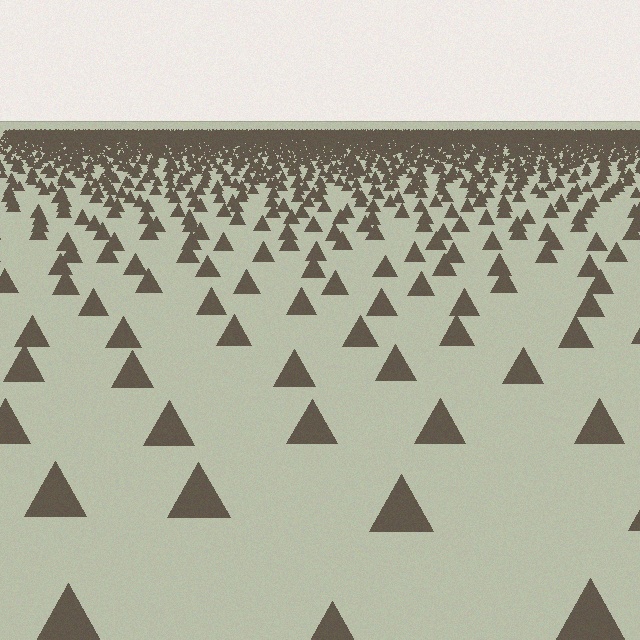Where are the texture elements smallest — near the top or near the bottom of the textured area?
Near the top.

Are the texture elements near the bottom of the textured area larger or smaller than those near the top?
Larger. Near the bottom, elements are closer to the viewer and appear at a bigger on-screen size.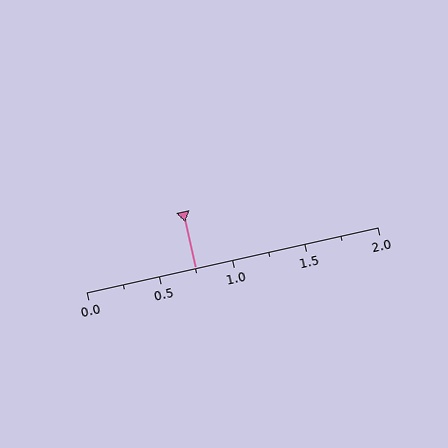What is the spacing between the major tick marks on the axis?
The major ticks are spaced 0.5 apart.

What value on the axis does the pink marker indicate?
The marker indicates approximately 0.75.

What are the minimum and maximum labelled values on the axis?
The axis runs from 0.0 to 2.0.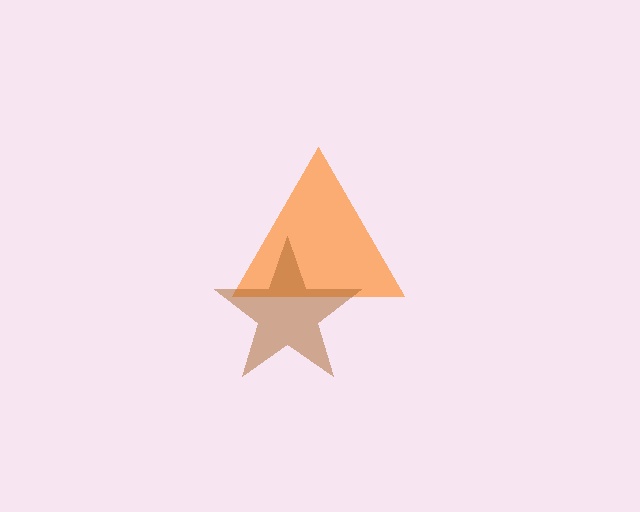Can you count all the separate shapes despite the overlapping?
Yes, there are 2 separate shapes.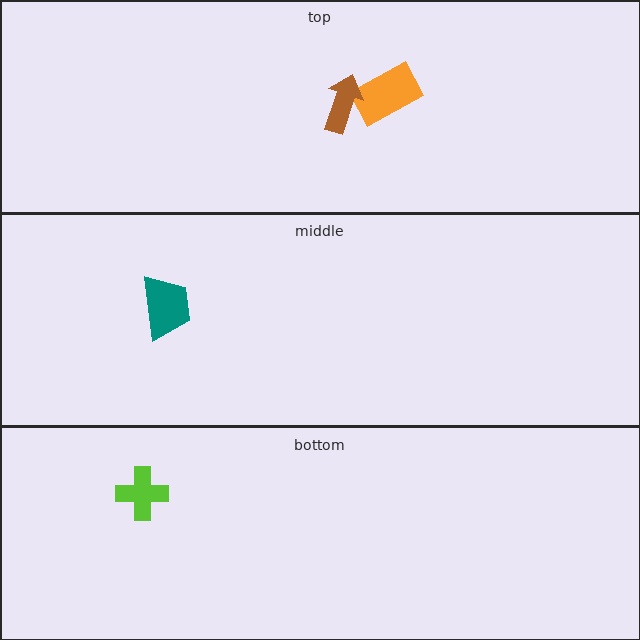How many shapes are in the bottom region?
1.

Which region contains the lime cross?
The bottom region.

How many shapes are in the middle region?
1.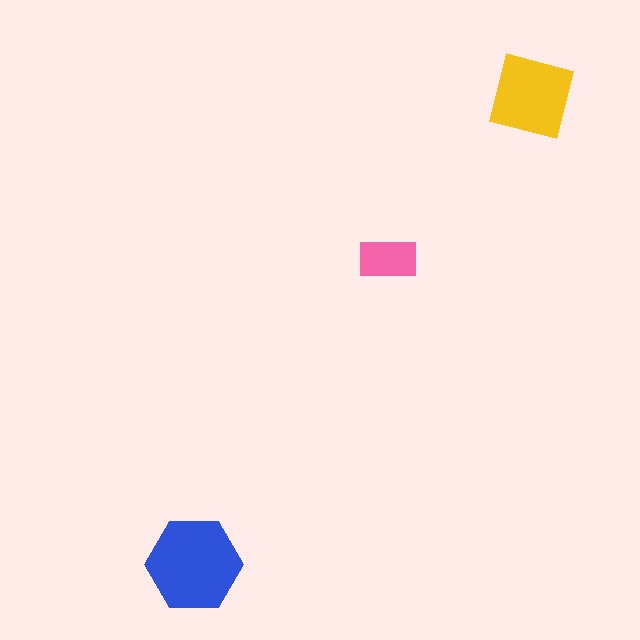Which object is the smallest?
The pink rectangle.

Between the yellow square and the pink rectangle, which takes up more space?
The yellow square.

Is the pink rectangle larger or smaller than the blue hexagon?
Smaller.